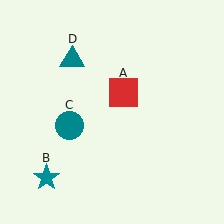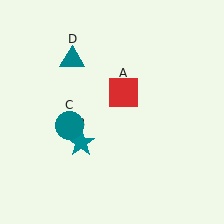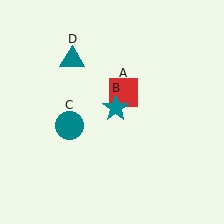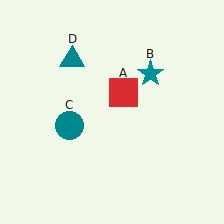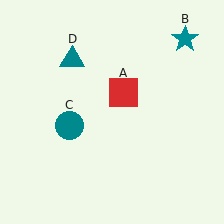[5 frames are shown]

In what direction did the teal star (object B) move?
The teal star (object B) moved up and to the right.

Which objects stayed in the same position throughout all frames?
Red square (object A) and teal circle (object C) and teal triangle (object D) remained stationary.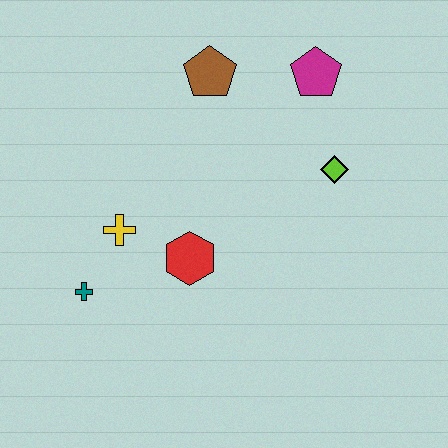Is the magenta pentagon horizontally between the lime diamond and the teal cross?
Yes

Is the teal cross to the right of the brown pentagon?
No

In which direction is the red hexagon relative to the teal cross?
The red hexagon is to the right of the teal cross.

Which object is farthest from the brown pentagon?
The teal cross is farthest from the brown pentagon.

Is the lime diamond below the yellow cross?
No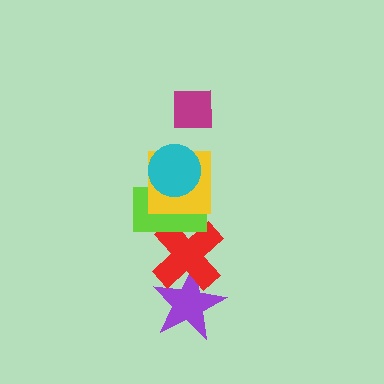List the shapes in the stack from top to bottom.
From top to bottom: the magenta square, the cyan circle, the yellow square, the lime rectangle, the red cross, the purple star.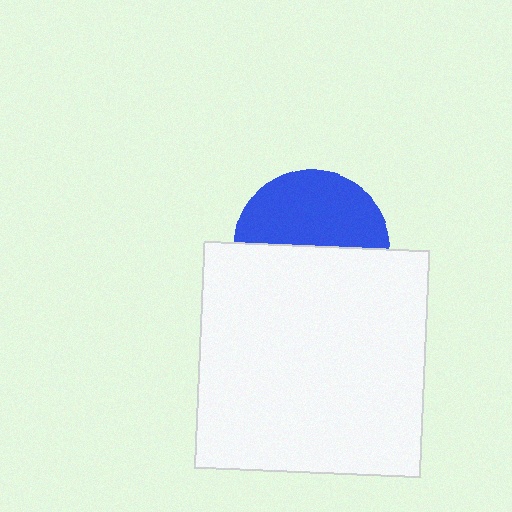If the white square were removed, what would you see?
You would see the complete blue circle.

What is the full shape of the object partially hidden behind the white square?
The partially hidden object is a blue circle.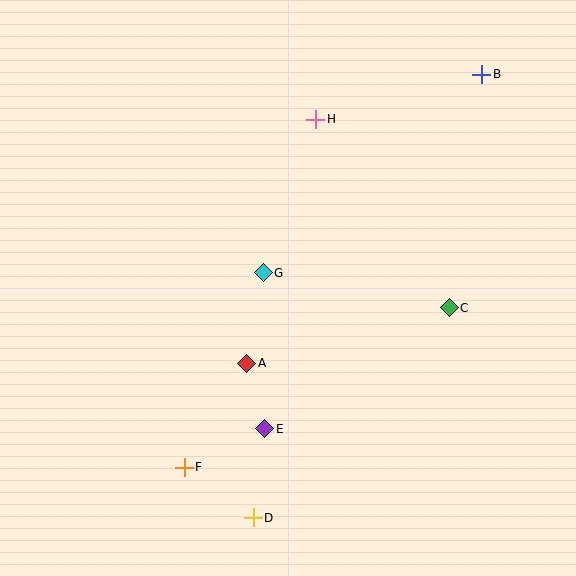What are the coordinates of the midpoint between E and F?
The midpoint between E and F is at (225, 448).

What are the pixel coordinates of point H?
Point H is at (316, 119).